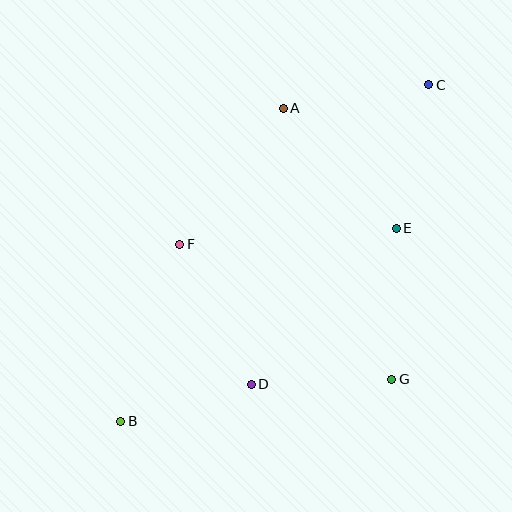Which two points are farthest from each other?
Points B and C are farthest from each other.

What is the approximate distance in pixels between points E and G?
The distance between E and G is approximately 151 pixels.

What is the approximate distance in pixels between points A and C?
The distance between A and C is approximately 147 pixels.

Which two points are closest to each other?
Points B and D are closest to each other.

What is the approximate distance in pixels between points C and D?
The distance between C and D is approximately 348 pixels.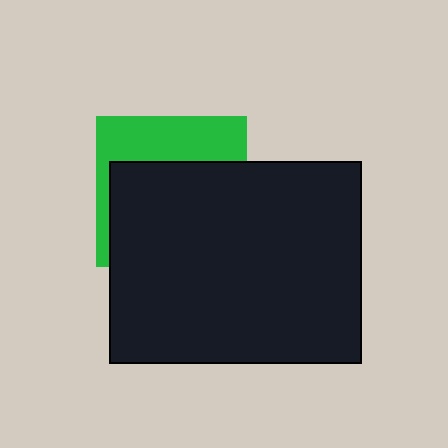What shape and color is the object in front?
The object in front is a black rectangle.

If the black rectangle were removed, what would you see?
You would see the complete green square.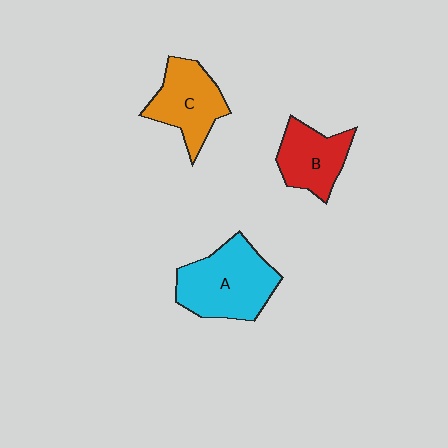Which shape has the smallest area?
Shape B (red).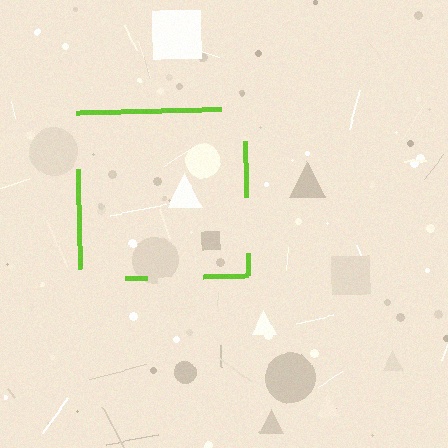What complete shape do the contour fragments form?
The contour fragments form a square.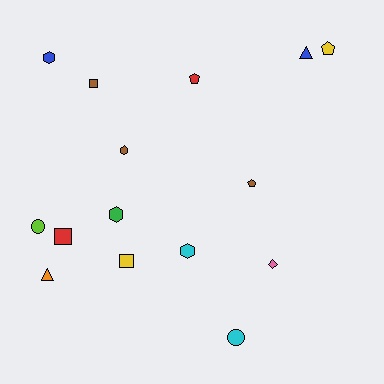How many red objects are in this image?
There are 2 red objects.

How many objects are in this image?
There are 15 objects.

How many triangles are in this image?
There are 2 triangles.